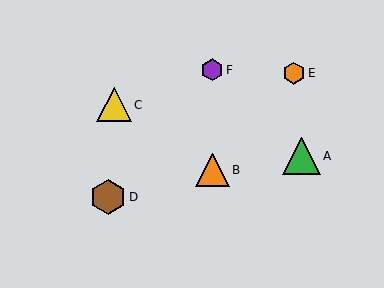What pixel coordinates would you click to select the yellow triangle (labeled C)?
Click at (114, 105) to select the yellow triangle C.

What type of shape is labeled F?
Shape F is a purple hexagon.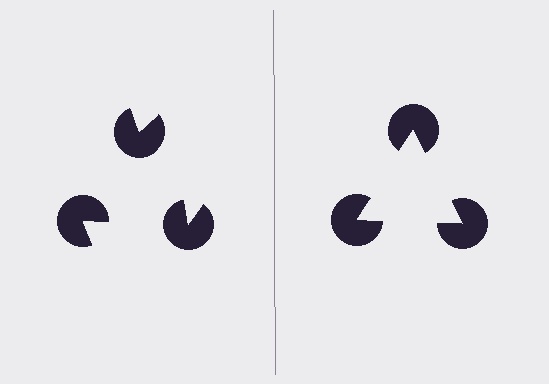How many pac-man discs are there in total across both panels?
6 — 3 on each side.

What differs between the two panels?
The pac-man discs are positioned identically on both sides; only the wedge orientations differ. On the right they align to a triangle; on the left they are misaligned.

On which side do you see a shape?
An illusory triangle appears on the right side. On the left side the wedge cuts are rotated, so no coherent shape forms.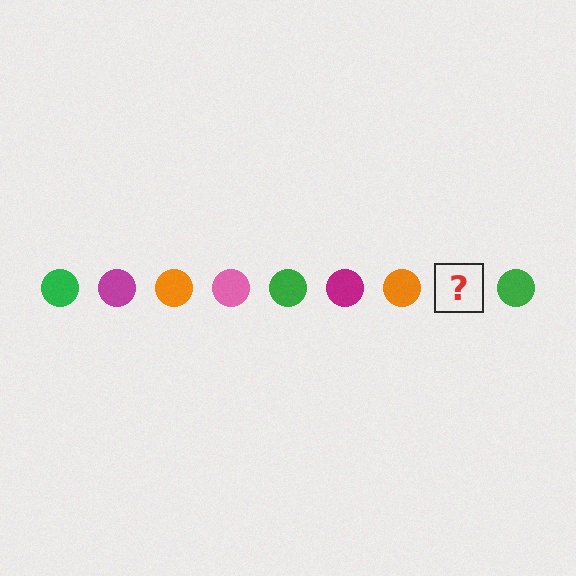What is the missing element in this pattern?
The missing element is a pink circle.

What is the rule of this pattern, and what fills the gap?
The rule is that the pattern cycles through green, magenta, orange, pink circles. The gap should be filled with a pink circle.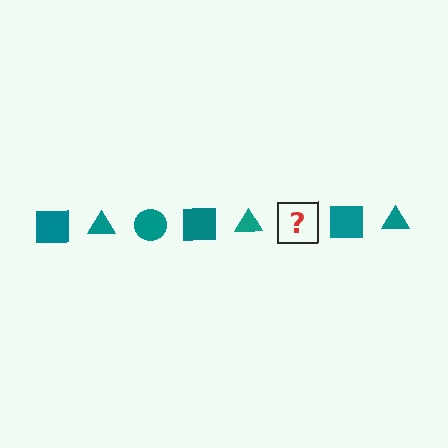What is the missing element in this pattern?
The missing element is a teal circle.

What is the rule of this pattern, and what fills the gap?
The rule is that the pattern cycles through square, triangle, circle shapes in teal. The gap should be filled with a teal circle.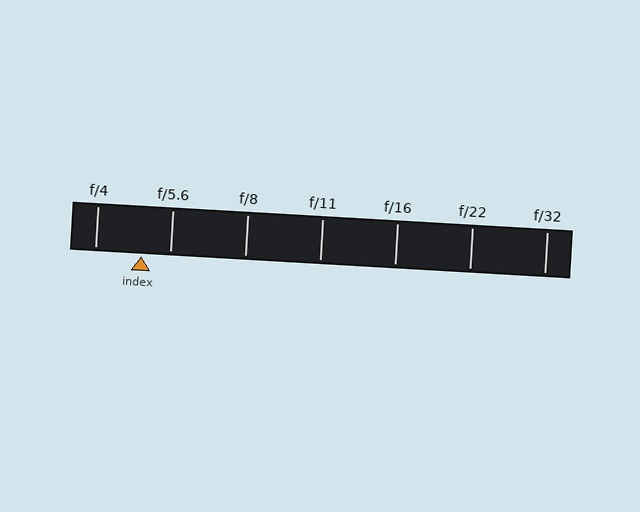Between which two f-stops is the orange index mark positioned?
The index mark is between f/4 and f/5.6.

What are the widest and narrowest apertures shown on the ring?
The widest aperture shown is f/4 and the narrowest is f/32.